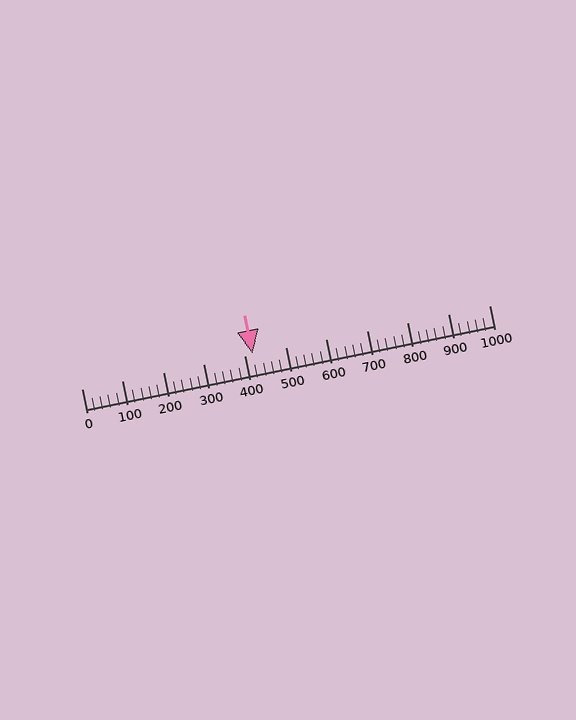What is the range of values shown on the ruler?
The ruler shows values from 0 to 1000.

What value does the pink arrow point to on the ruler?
The pink arrow points to approximately 420.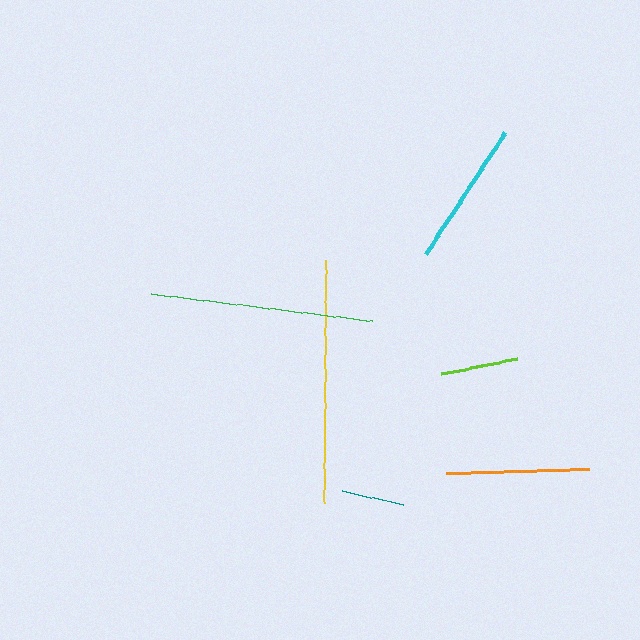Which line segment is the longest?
The yellow line is the longest at approximately 244 pixels.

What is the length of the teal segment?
The teal segment is approximately 62 pixels long.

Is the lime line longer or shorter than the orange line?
The orange line is longer than the lime line.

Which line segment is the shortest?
The teal line is the shortest at approximately 62 pixels.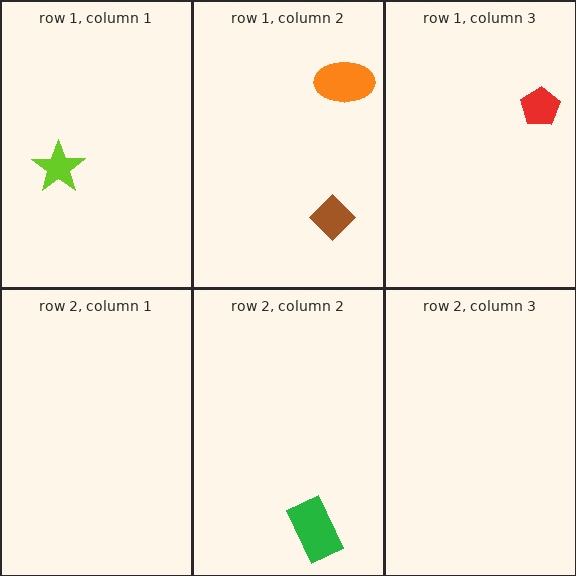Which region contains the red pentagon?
The row 1, column 3 region.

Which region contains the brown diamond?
The row 1, column 2 region.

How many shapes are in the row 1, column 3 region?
1.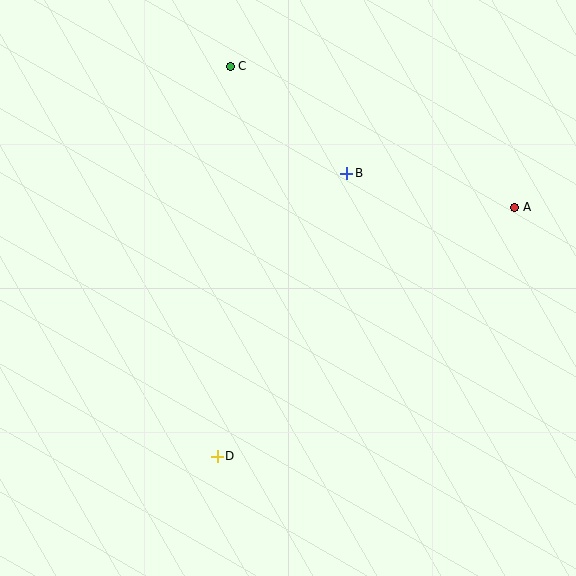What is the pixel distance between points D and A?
The distance between D and A is 388 pixels.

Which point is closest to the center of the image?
Point B at (347, 173) is closest to the center.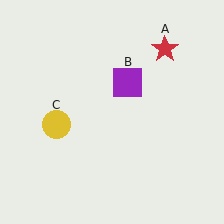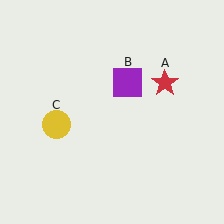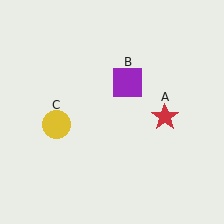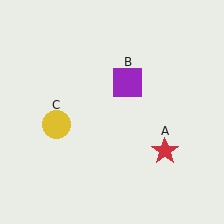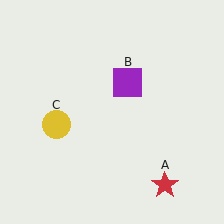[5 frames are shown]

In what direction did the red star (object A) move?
The red star (object A) moved down.